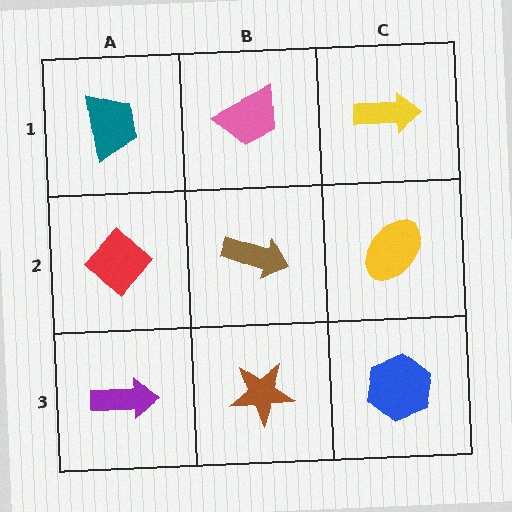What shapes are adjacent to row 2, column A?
A teal trapezoid (row 1, column A), a purple arrow (row 3, column A), a brown arrow (row 2, column B).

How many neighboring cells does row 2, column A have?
3.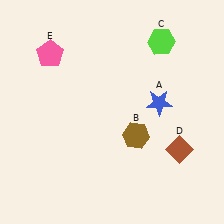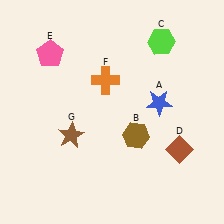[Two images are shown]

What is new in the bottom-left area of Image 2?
A brown star (G) was added in the bottom-left area of Image 2.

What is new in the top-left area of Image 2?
An orange cross (F) was added in the top-left area of Image 2.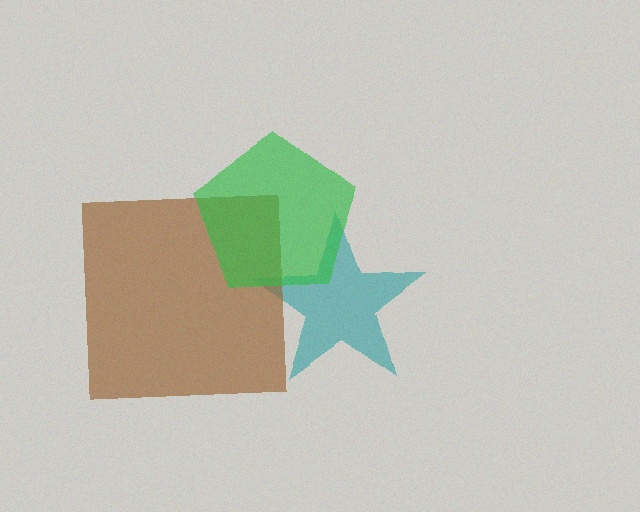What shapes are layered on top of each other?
The layered shapes are: a teal star, a brown square, a green pentagon.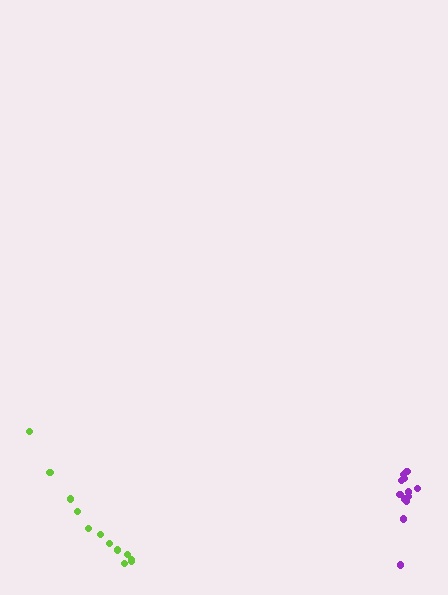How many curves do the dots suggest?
There are 2 distinct paths.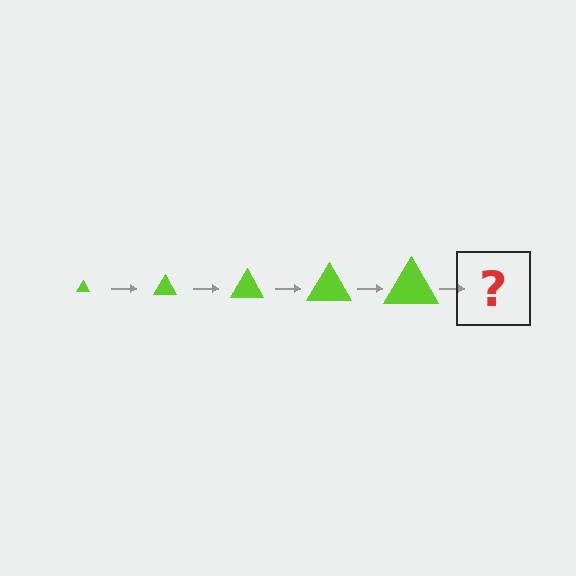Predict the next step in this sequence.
The next step is a lime triangle, larger than the previous one.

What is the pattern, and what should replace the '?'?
The pattern is that the triangle gets progressively larger each step. The '?' should be a lime triangle, larger than the previous one.